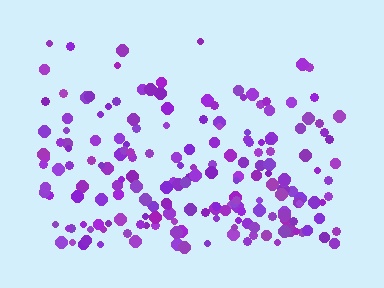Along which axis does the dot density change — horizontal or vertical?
Vertical.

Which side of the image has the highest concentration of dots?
The bottom.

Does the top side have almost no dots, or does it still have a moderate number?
Still a moderate number, just noticeably fewer than the bottom.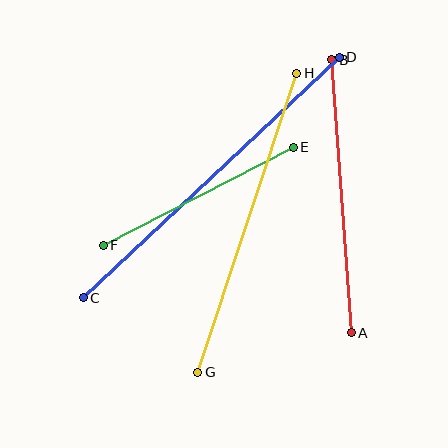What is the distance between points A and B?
The distance is approximately 274 pixels.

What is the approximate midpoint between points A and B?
The midpoint is at approximately (342, 196) pixels.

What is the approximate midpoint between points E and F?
The midpoint is at approximately (198, 196) pixels.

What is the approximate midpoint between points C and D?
The midpoint is at approximately (211, 177) pixels.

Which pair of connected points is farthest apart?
Points C and D are farthest apart.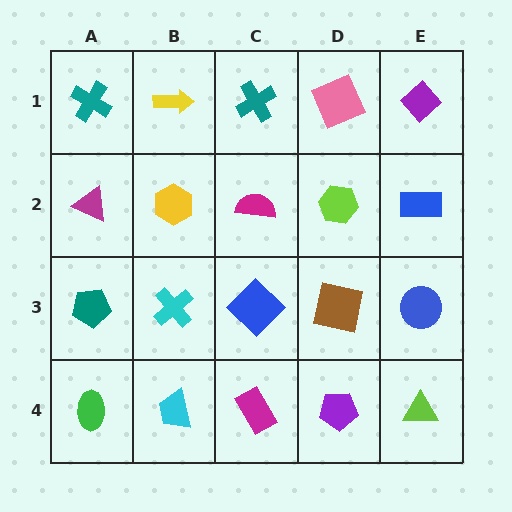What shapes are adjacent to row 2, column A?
A teal cross (row 1, column A), a teal pentagon (row 3, column A), a yellow hexagon (row 2, column B).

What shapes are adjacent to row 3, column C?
A magenta semicircle (row 2, column C), a magenta rectangle (row 4, column C), a cyan cross (row 3, column B), a brown square (row 3, column D).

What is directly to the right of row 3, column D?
A blue circle.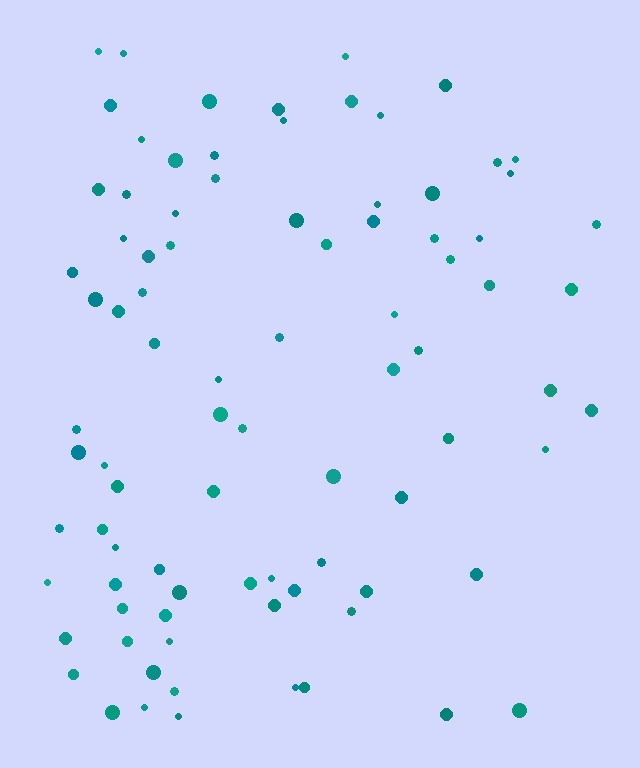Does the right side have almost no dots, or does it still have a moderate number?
Still a moderate number, just noticeably fewer than the left.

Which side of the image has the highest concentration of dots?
The left.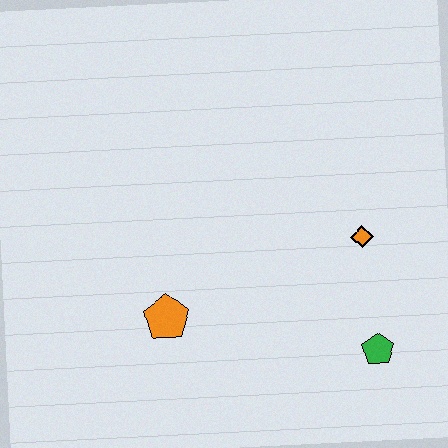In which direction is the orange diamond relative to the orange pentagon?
The orange diamond is to the right of the orange pentagon.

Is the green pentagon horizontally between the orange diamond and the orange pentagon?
No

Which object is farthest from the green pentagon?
The orange pentagon is farthest from the green pentagon.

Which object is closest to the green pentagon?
The orange diamond is closest to the green pentagon.